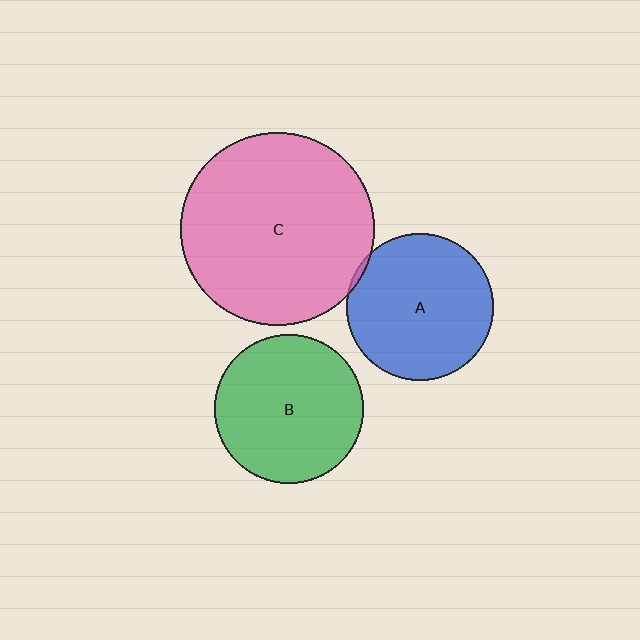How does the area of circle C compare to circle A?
Approximately 1.7 times.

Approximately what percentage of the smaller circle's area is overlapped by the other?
Approximately 5%.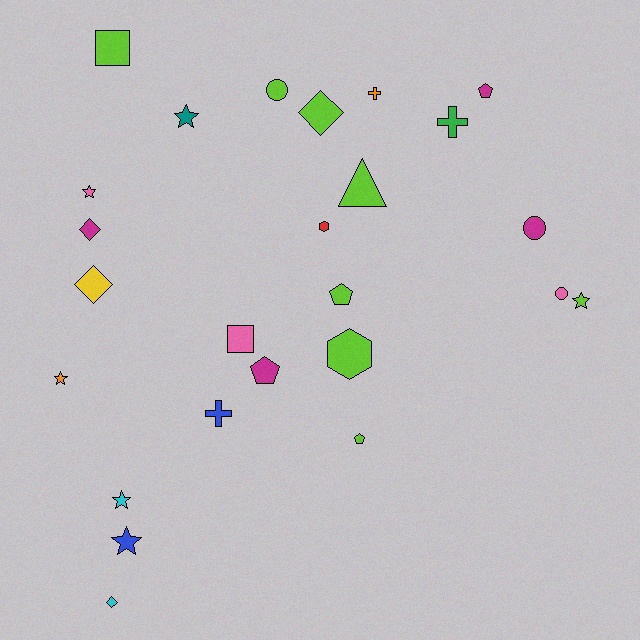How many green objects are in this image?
There is 1 green object.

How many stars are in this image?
There are 6 stars.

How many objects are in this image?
There are 25 objects.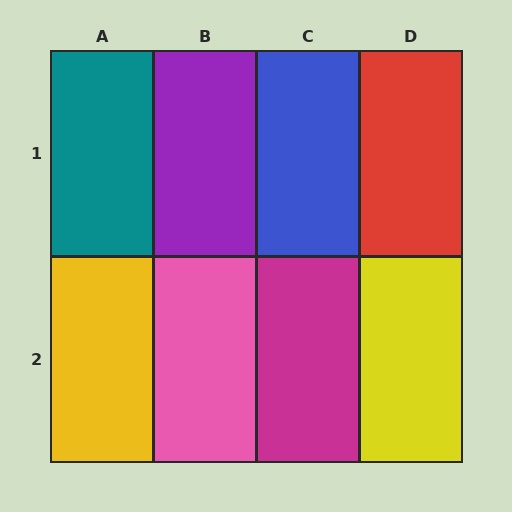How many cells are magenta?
1 cell is magenta.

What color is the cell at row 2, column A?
Yellow.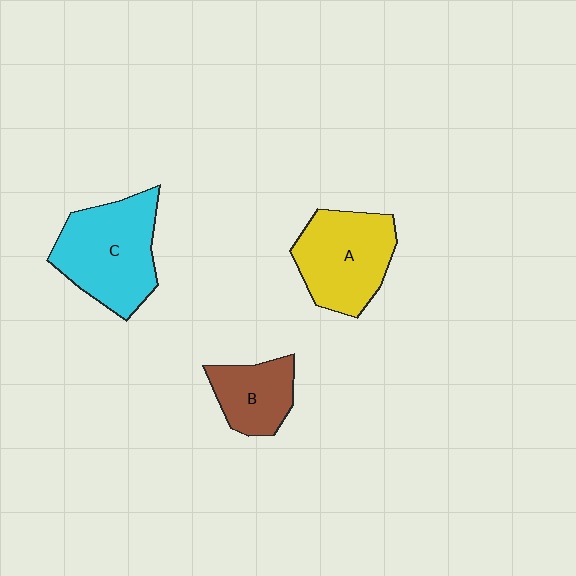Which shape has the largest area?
Shape C (cyan).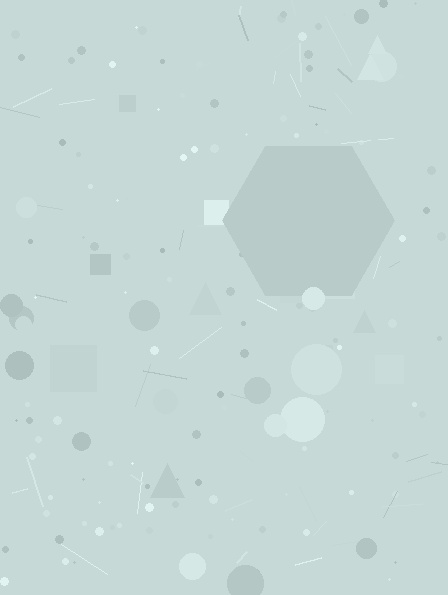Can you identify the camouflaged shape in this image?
The camouflaged shape is a hexagon.